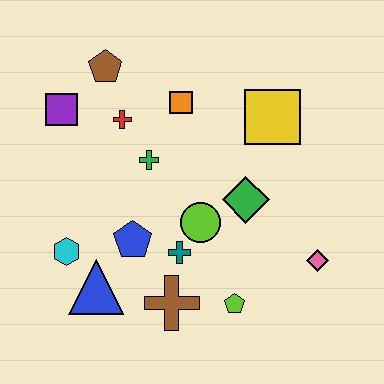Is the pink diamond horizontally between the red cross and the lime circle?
No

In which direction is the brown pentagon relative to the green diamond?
The brown pentagon is to the left of the green diamond.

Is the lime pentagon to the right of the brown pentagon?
Yes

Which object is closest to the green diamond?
The lime circle is closest to the green diamond.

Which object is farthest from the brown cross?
The brown pentagon is farthest from the brown cross.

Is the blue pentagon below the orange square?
Yes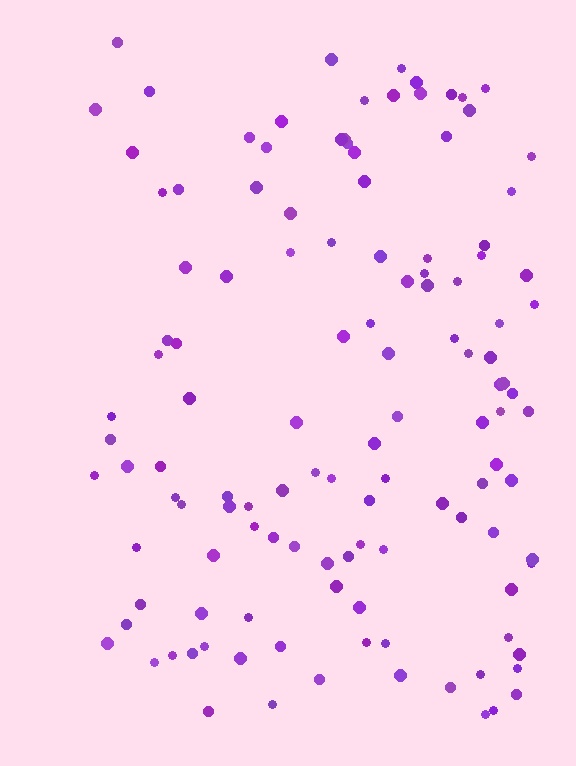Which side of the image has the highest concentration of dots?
The right.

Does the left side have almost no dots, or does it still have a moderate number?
Still a moderate number, just noticeably fewer than the right.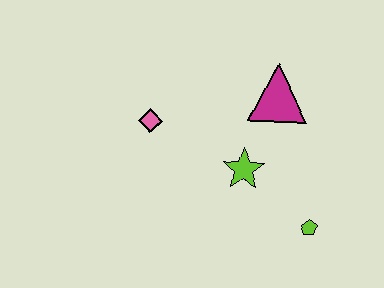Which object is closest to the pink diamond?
The lime star is closest to the pink diamond.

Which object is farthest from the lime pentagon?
The pink diamond is farthest from the lime pentagon.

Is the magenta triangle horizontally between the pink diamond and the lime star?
No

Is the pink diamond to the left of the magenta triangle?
Yes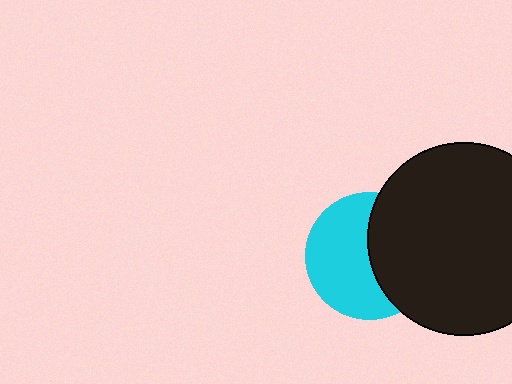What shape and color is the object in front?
The object in front is a black circle.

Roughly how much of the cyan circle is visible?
About half of it is visible (roughly 56%).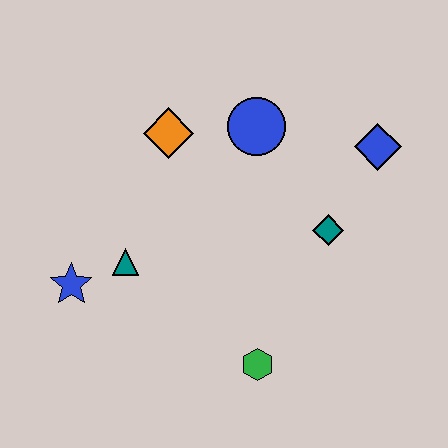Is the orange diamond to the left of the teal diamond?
Yes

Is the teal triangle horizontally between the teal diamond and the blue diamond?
No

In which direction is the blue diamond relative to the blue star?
The blue diamond is to the right of the blue star.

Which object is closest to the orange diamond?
The blue circle is closest to the orange diamond.